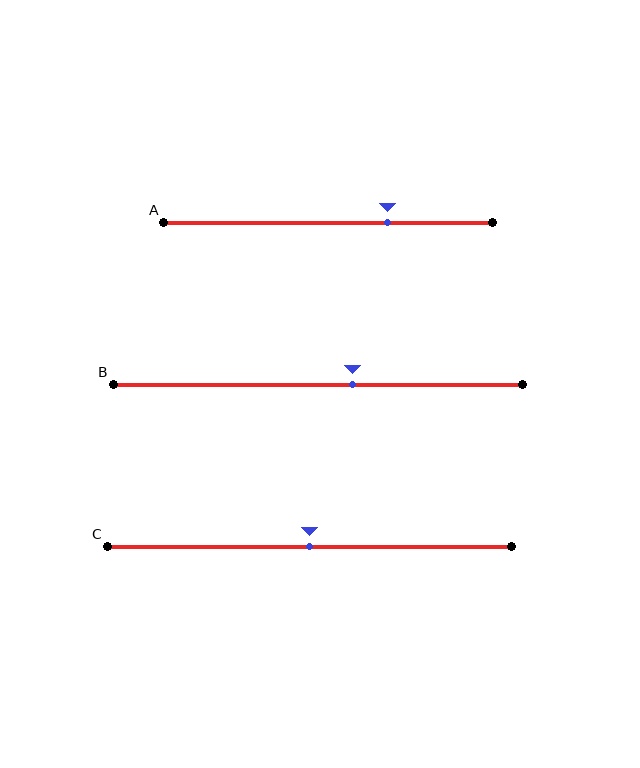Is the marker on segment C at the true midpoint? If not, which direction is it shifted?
Yes, the marker on segment C is at the true midpoint.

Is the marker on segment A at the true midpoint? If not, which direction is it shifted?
No, the marker on segment A is shifted to the right by about 18% of the segment length.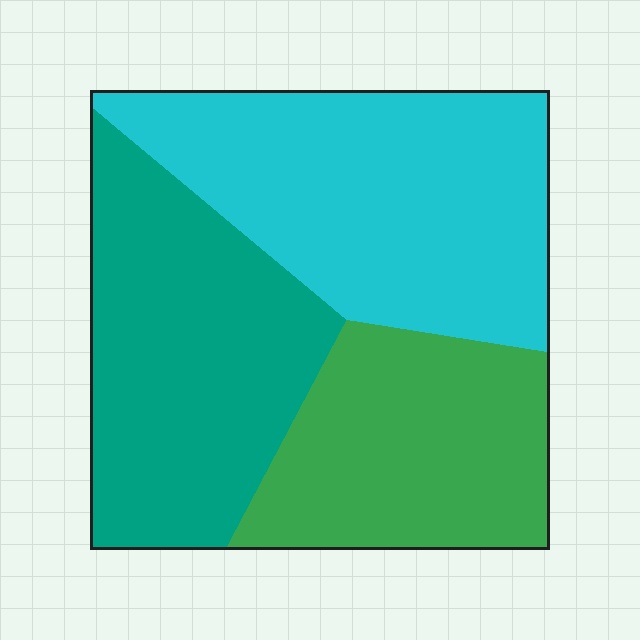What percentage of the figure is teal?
Teal takes up between a quarter and a half of the figure.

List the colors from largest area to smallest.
From largest to smallest: cyan, teal, green.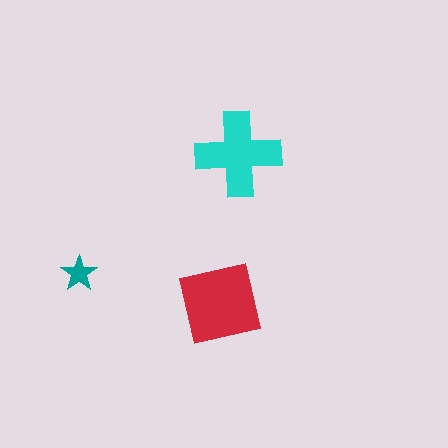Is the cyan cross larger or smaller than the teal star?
Larger.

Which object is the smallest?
The teal star.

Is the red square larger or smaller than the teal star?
Larger.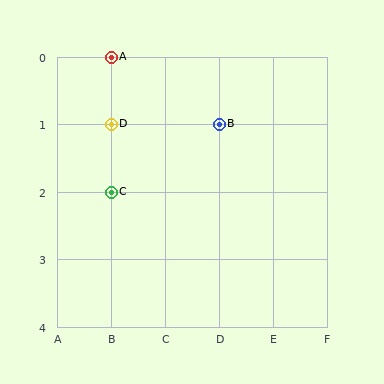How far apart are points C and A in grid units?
Points C and A are 2 rows apart.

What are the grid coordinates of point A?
Point A is at grid coordinates (B, 0).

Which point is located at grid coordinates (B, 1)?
Point D is at (B, 1).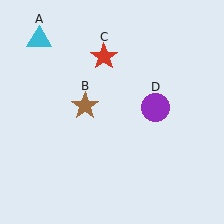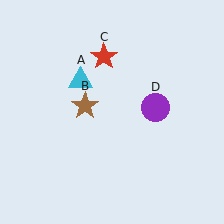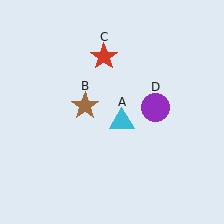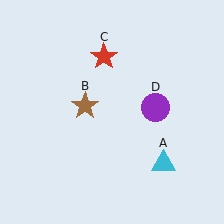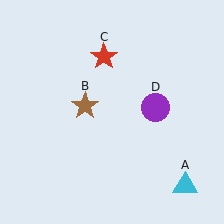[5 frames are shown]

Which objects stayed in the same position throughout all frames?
Brown star (object B) and red star (object C) and purple circle (object D) remained stationary.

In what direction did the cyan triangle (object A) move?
The cyan triangle (object A) moved down and to the right.